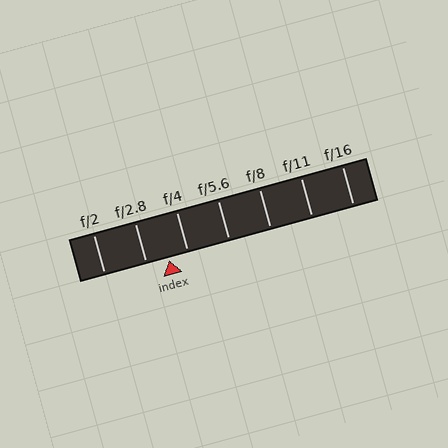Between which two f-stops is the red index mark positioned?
The index mark is between f/2.8 and f/4.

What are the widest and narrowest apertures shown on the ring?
The widest aperture shown is f/2 and the narrowest is f/16.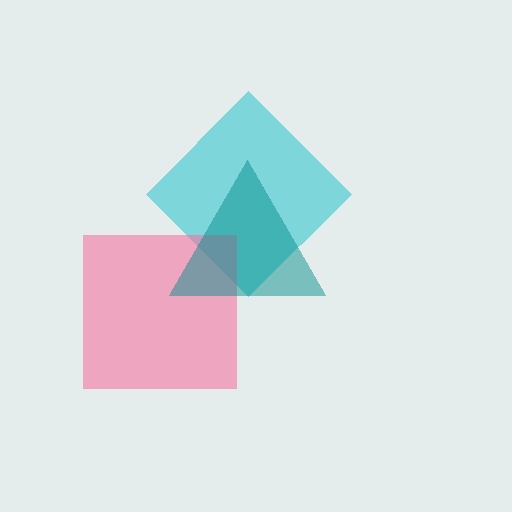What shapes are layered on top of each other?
The layered shapes are: a cyan diamond, a pink square, a teal triangle.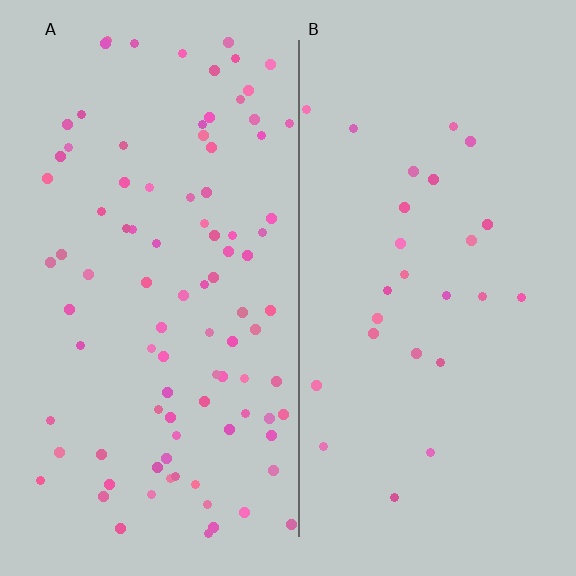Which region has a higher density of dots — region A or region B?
A (the left).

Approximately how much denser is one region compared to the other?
Approximately 3.5× — region A over region B.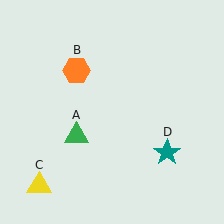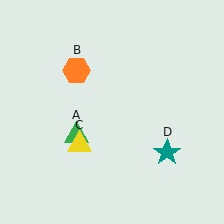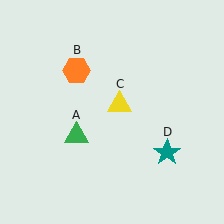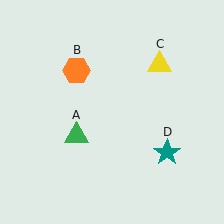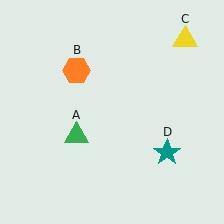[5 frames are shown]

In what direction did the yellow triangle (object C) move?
The yellow triangle (object C) moved up and to the right.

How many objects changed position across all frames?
1 object changed position: yellow triangle (object C).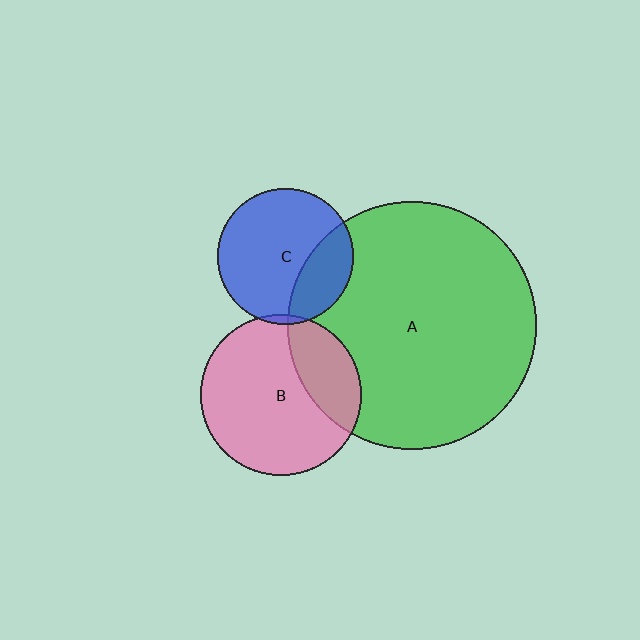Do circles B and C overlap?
Yes.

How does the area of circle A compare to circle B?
Approximately 2.4 times.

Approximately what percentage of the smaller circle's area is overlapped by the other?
Approximately 5%.